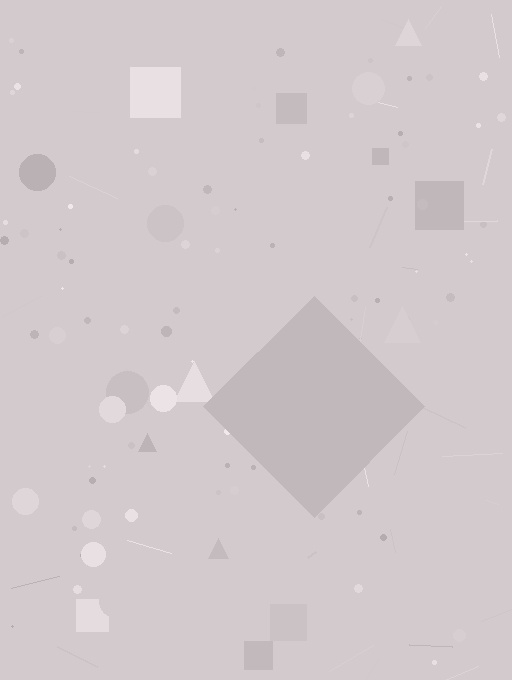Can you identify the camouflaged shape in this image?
The camouflaged shape is a diamond.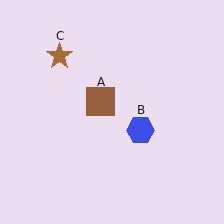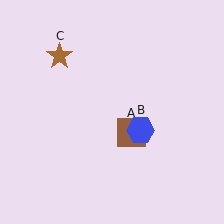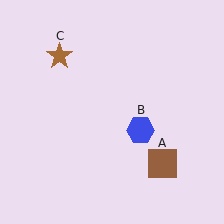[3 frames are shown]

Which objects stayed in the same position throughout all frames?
Blue hexagon (object B) and brown star (object C) remained stationary.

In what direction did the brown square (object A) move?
The brown square (object A) moved down and to the right.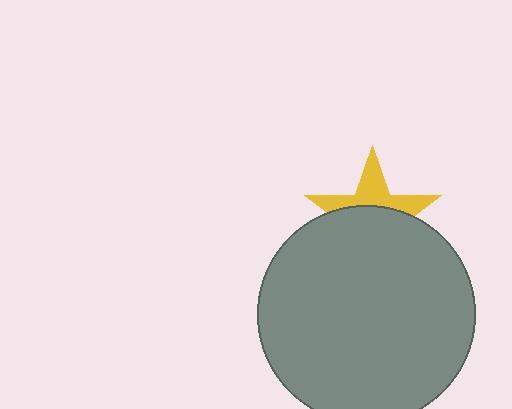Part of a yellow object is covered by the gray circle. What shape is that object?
It is a star.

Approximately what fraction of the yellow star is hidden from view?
Roughly 60% of the yellow star is hidden behind the gray circle.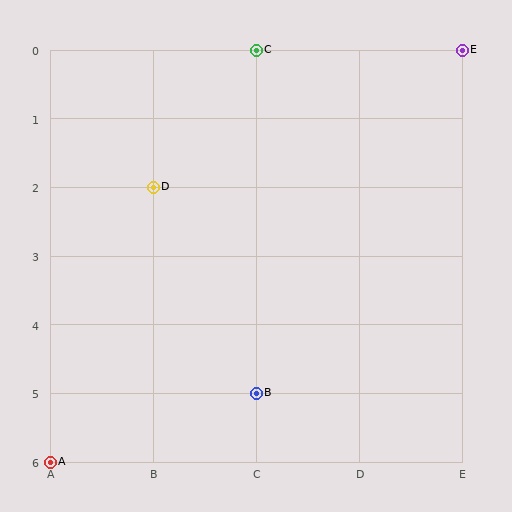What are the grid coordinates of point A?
Point A is at grid coordinates (A, 6).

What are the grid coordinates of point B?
Point B is at grid coordinates (C, 5).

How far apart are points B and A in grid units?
Points B and A are 2 columns and 1 row apart (about 2.2 grid units diagonally).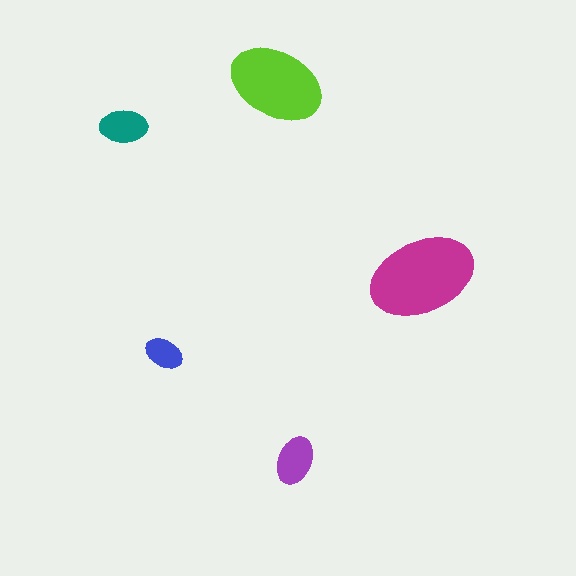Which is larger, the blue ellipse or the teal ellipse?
The teal one.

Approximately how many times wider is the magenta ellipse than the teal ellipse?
About 2 times wider.